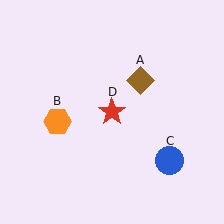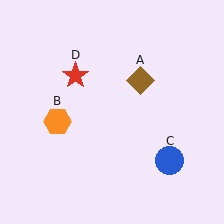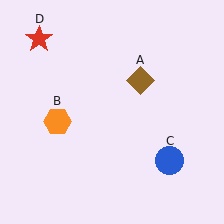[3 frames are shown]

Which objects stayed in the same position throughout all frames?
Brown diamond (object A) and orange hexagon (object B) and blue circle (object C) remained stationary.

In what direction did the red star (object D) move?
The red star (object D) moved up and to the left.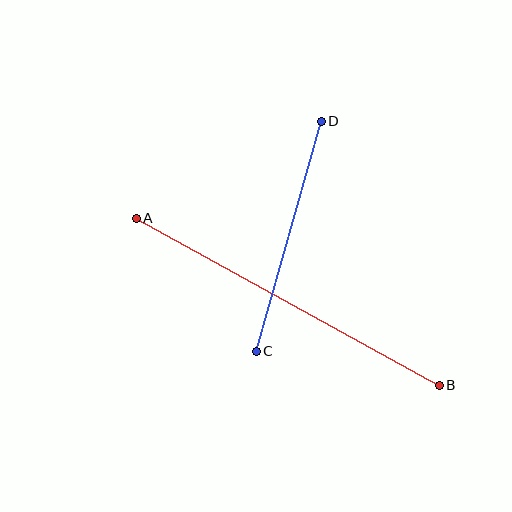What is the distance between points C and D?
The distance is approximately 239 pixels.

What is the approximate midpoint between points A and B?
The midpoint is at approximately (288, 302) pixels.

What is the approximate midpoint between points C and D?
The midpoint is at approximately (289, 236) pixels.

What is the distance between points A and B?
The distance is approximately 346 pixels.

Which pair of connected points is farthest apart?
Points A and B are farthest apart.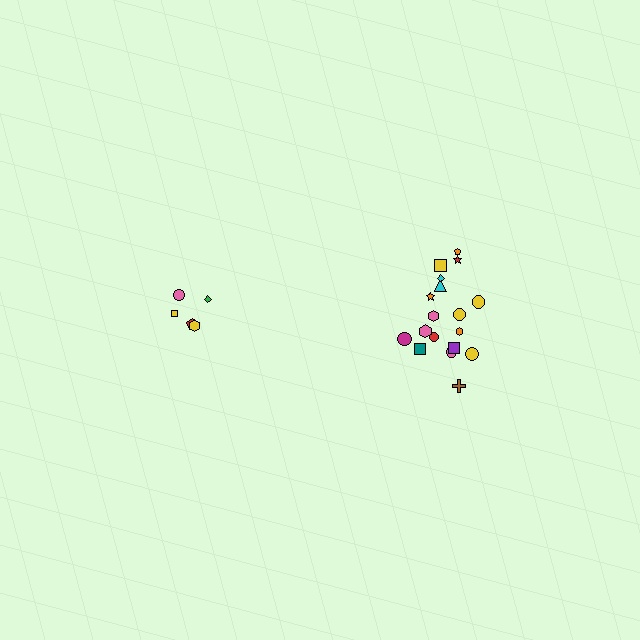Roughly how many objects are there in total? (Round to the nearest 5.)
Roughly 25 objects in total.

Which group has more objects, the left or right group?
The right group.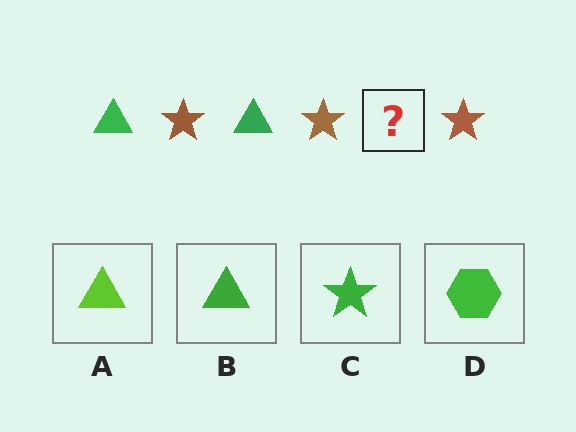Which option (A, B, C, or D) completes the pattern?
B.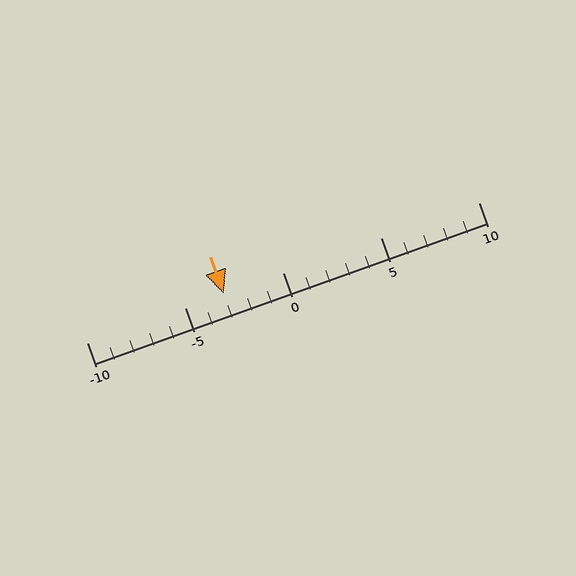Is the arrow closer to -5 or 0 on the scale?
The arrow is closer to -5.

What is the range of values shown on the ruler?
The ruler shows values from -10 to 10.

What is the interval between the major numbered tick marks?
The major tick marks are spaced 5 units apart.